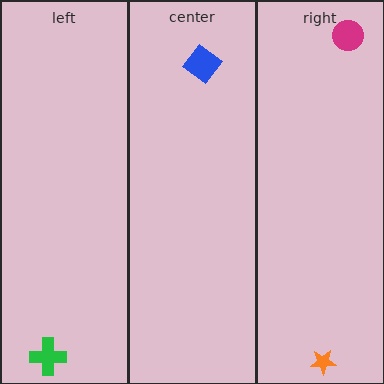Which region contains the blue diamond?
The center region.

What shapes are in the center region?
The blue diamond.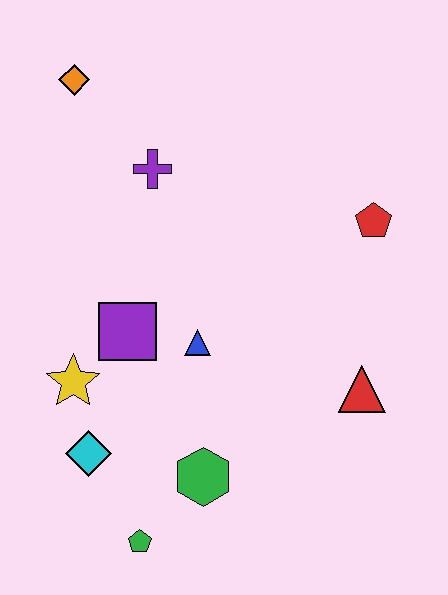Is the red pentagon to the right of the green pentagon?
Yes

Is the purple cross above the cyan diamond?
Yes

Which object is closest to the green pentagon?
The green hexagon is closest to the green pentagon.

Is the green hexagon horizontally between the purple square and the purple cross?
No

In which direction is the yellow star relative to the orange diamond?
The yellow star is below the orange diamond.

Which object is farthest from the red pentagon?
The green pentagon is farthest from the red pentagon.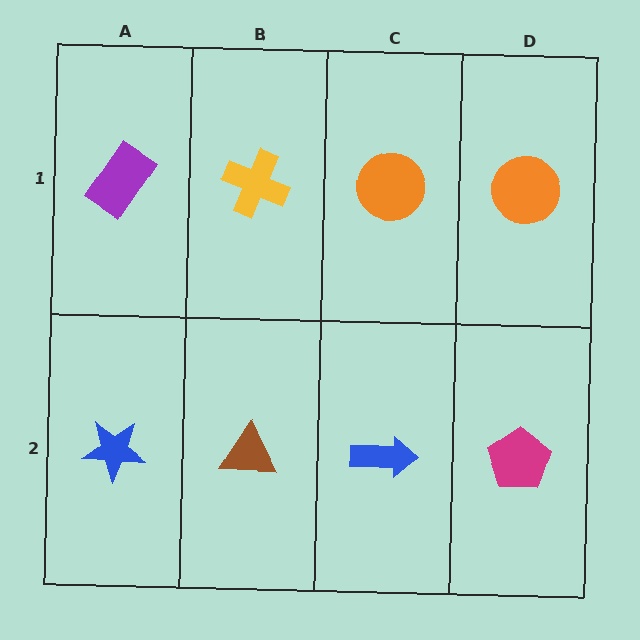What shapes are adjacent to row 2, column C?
An orange circle (row 1, column C), a brown triangle (row 2, column B), a magenta pentagon (row 2, column D).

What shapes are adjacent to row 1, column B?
A brown triangle (row 2, column B), a purple rectangle (row 1, column A), an orange circle (row 1, column C).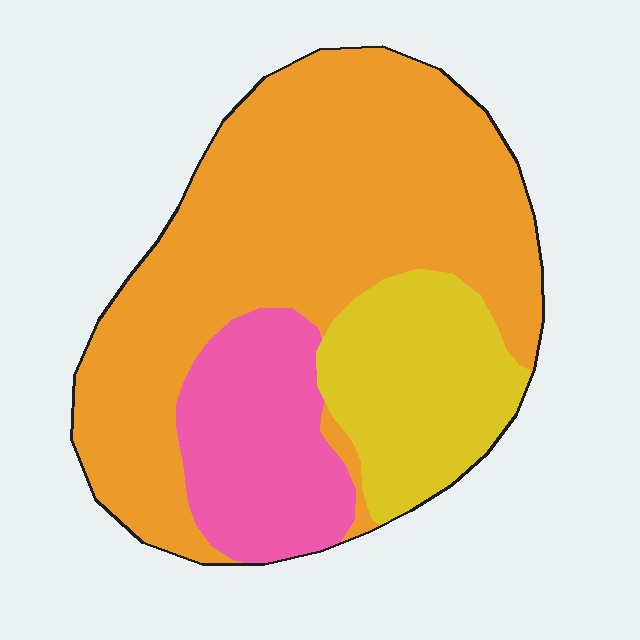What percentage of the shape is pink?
Pink takes up less than a quarter of the shape.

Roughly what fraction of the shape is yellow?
Yellow covers 20% of the shape.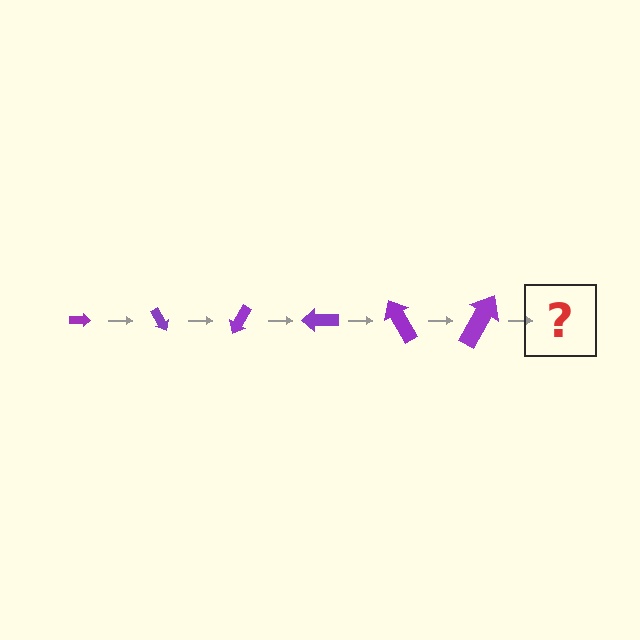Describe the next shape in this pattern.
It should be an arrow, larger than the previous one and rotated 360 degrees from the start.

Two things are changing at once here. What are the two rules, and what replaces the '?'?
The two rules are that the arrow grows larger each step and it rotates 60 degrees each step. The '?' should be an arrow, larger than the previous one and rotated 360 degrees from the start.